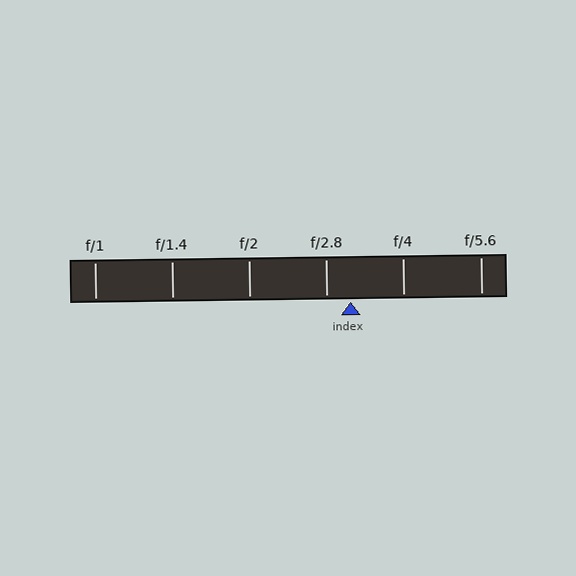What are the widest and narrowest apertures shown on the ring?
The widest aperture shown is f/1 and the narrowest is f/5.6.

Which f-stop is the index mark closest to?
The index mark is closest to f/2.8.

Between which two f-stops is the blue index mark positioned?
The index mark is between f/2.8 and f/4.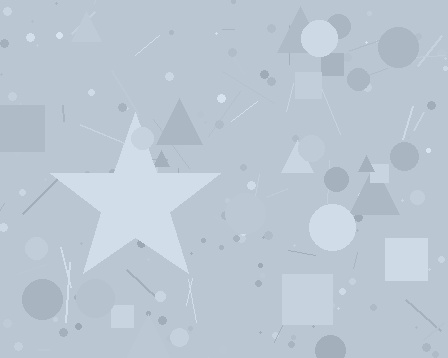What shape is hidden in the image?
A star is hidden in the image.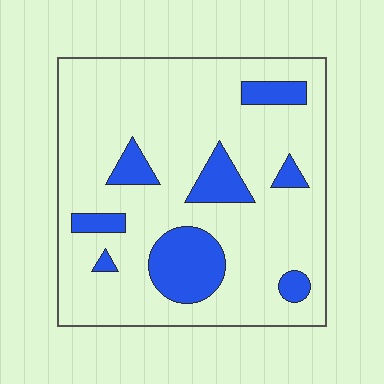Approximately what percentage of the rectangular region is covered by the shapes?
Approximately 20%.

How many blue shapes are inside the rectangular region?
8.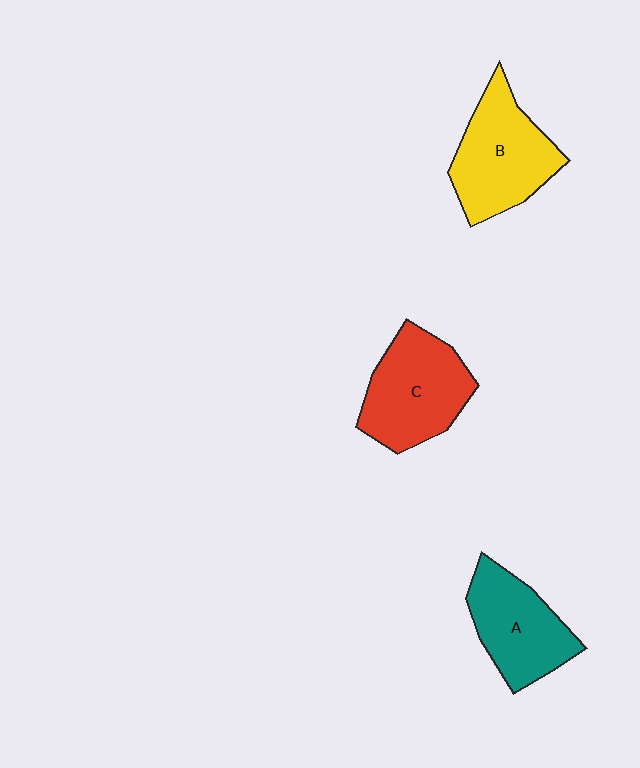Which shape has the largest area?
Shape B (yellow).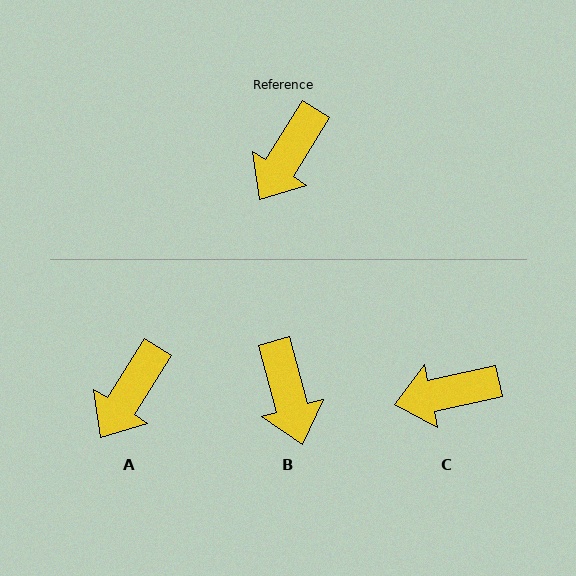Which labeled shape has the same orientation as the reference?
A.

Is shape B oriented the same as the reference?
No, it is off by about 48 degrees.